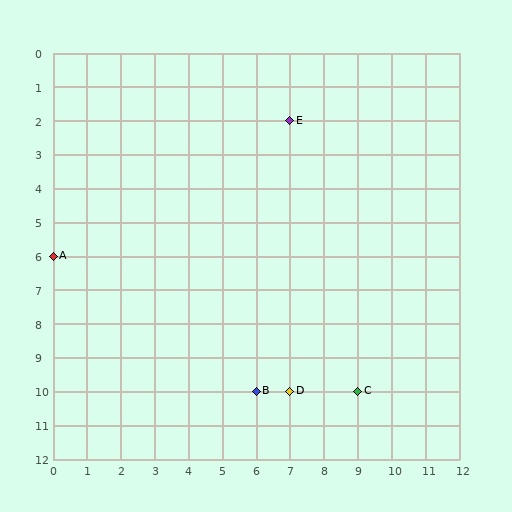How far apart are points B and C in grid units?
Points B and C are 3 columns apart.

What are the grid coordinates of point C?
Point C is at grid coordinates (9, 10).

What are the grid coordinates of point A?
Point A is at grid coordinates (0, 6).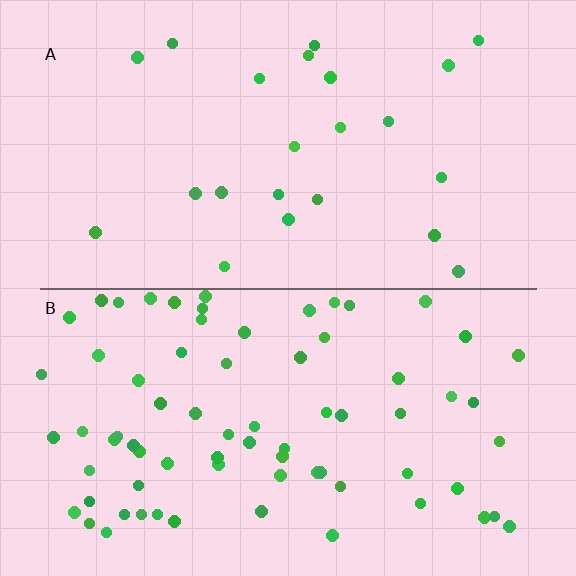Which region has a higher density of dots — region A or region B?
B (the bottom).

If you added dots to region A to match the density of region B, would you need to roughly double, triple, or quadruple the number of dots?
Approximately triple.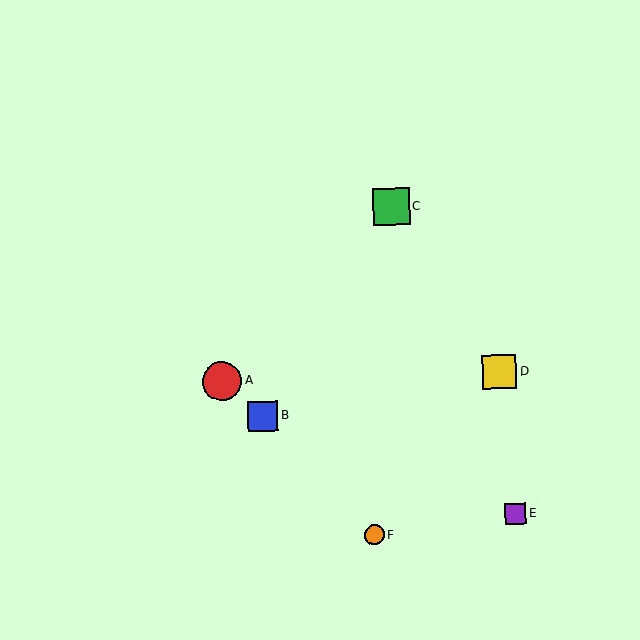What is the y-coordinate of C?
Object C is at y≈206.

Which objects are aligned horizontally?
Objects A, D are aligned horizontally.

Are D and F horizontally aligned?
No, D is at y≈372 and F is at y≈535.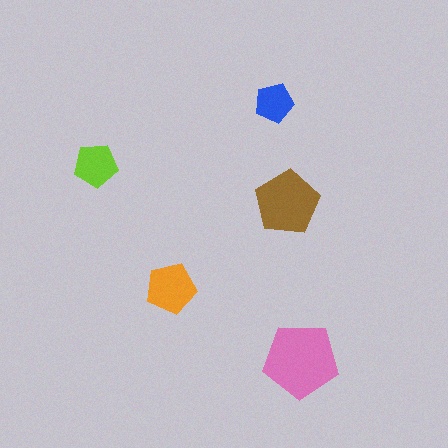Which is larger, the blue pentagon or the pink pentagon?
The pink one.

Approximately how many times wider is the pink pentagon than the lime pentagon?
About 1.5 times wider.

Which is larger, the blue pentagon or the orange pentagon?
The orange one.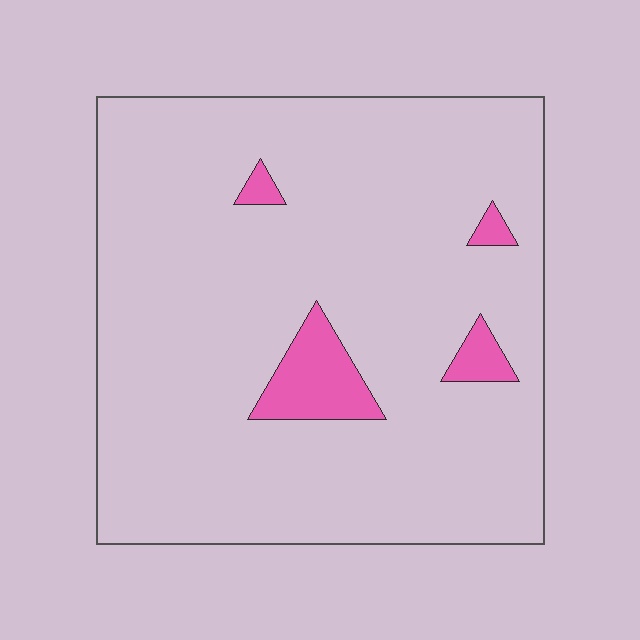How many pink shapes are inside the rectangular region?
4.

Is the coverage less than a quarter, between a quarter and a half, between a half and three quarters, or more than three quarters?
Less than a quarter.